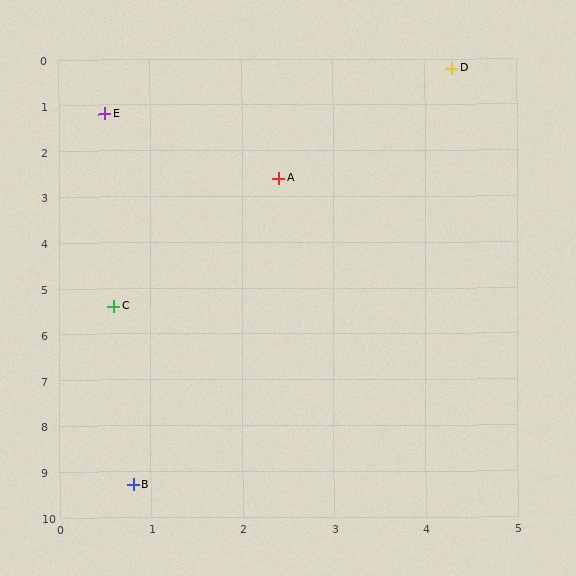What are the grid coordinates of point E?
Point E is at approximately (0.5, 1.2).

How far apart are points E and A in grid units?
Points E and A are about 2.4 grid units apart.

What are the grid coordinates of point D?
Point D is at approximately (4.3, 0.2).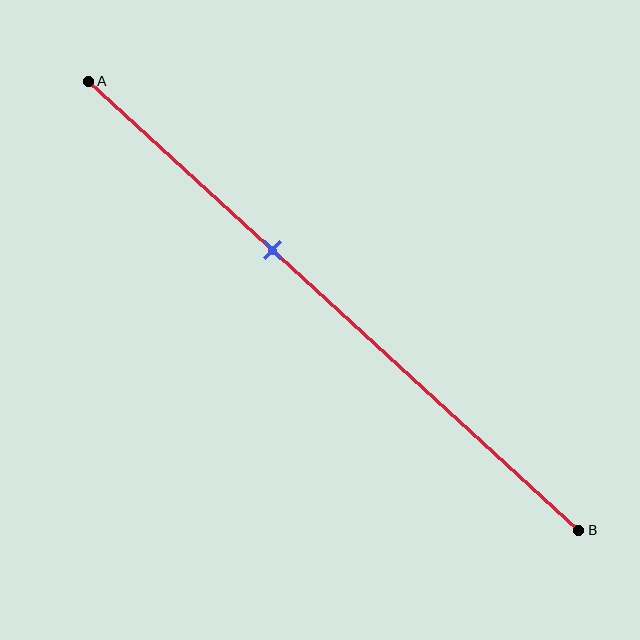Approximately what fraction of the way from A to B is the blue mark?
The blue mark is approximately 40% of the way from A to B.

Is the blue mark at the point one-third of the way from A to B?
No, the mark is at about 40% from A, not at the 33% one-third point.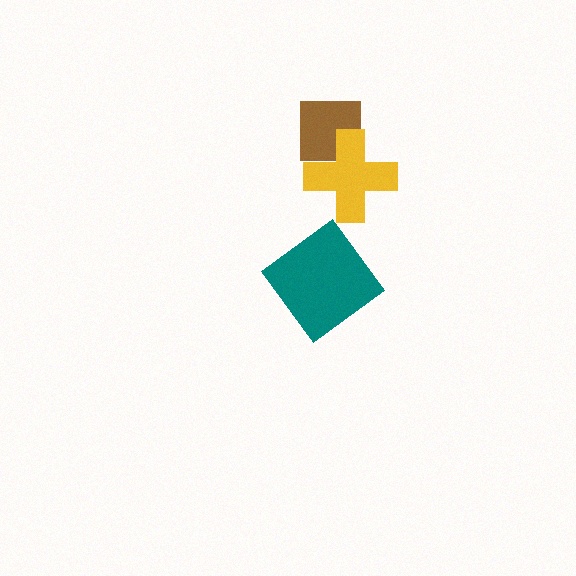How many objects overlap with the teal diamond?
0 objects overlap with the teal diamond.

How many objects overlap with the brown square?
1 object overlaps with the brown square.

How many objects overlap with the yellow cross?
1 object overlaps with the yellow cross.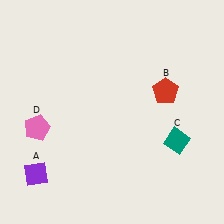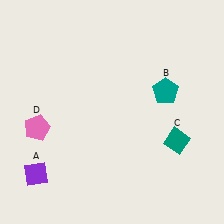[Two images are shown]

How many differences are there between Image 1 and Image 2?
There is 1 difference between the two images.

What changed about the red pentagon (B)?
In Image 1, B is red. In Image 2, it changed to teal.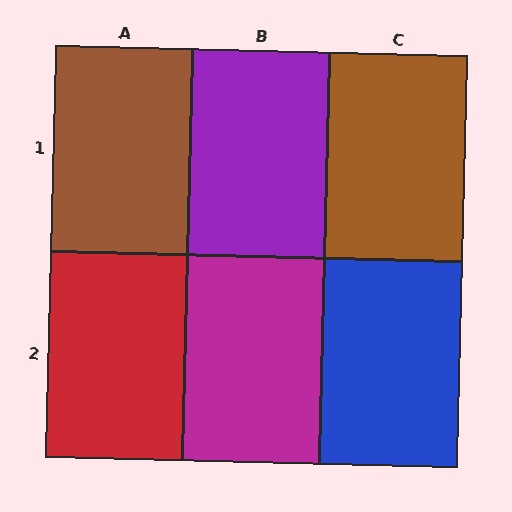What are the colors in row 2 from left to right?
Red, magenta, blue.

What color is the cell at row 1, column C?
Brown.